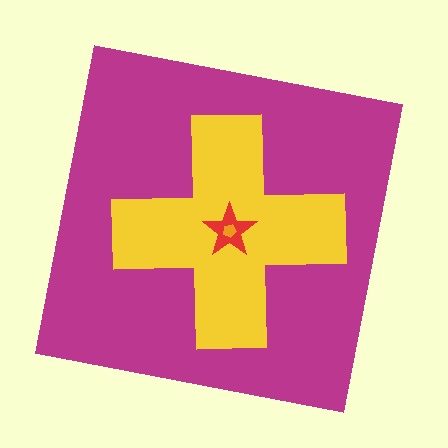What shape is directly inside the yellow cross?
The red star.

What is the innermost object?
The orange pentagon.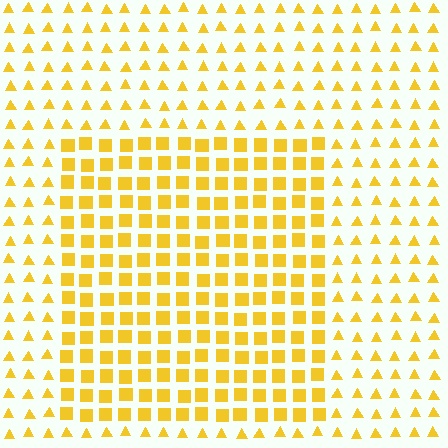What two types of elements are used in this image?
The image uses squares inside the rectangle region and triangles outside it.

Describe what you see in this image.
The image is filled with small yellow elements arranged in a uniform grid. A rectangle-shaped region contains squares, while the surrounding area contains triangles. The boundary is defined purely by the change in element shape.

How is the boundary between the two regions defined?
The boundary is defined by a change in element shape: squares inside vs. triangles outside. All elements share the same color and spacing.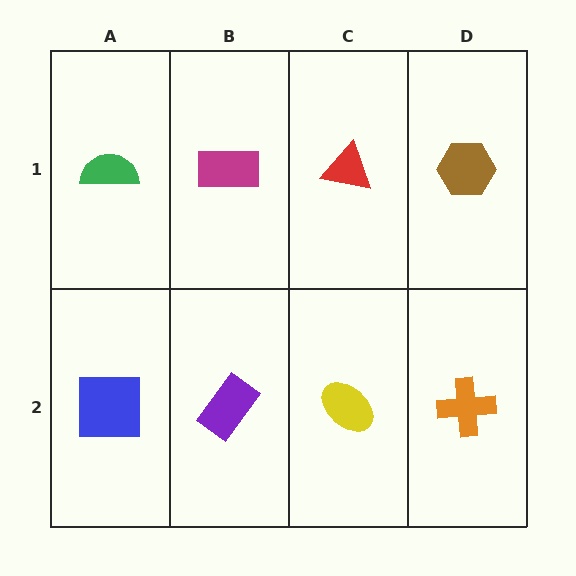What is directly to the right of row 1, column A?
A magenta rectangle.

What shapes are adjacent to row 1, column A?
A blue square (row 2, column A), a magenta rectangle (row 1, column B).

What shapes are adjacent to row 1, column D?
An orange cross (row 2, column D), a red triangle (row 1, column C).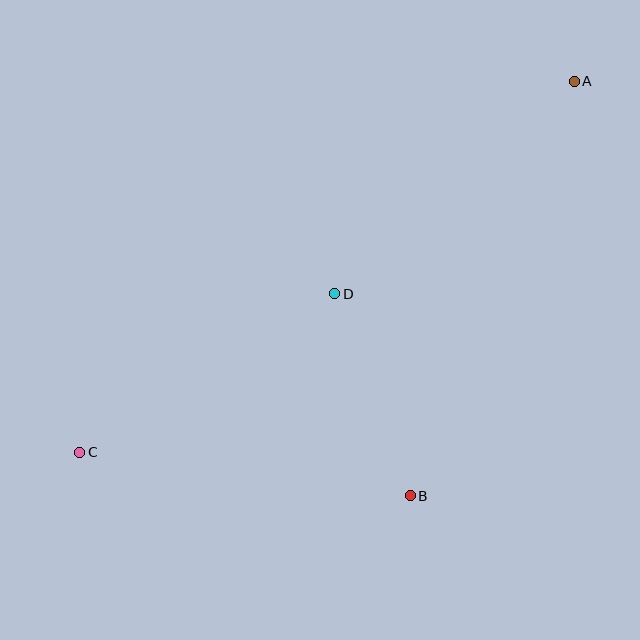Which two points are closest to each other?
Points B and D are closest to each other.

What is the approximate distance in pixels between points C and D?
The distance between C and D is approximately 301 pixels.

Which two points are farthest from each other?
Points A and C are farthest from each other.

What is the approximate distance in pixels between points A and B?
The distance between A and B is approximately 446 pixels.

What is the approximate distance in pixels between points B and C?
The distance between B and C is approximately 333 pixels.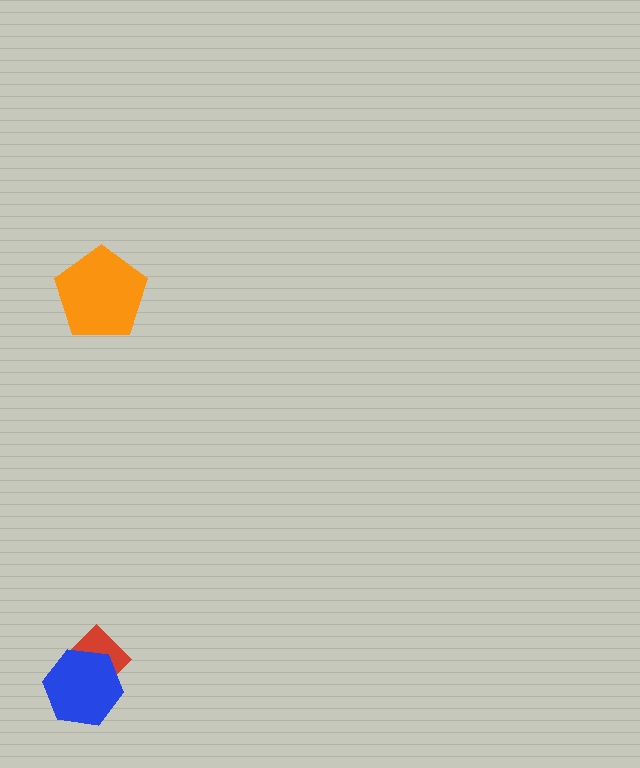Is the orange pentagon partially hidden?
No, no other shape covers it.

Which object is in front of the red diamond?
The blue hexagon is in front of the red diamond.